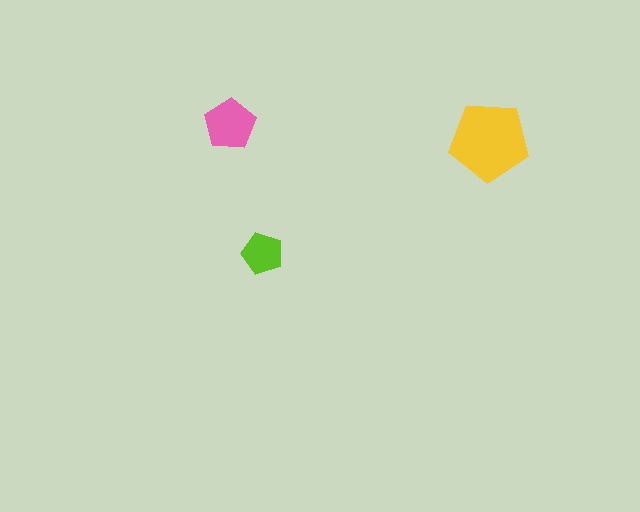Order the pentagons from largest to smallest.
the yellow one, the pink one, the lime one.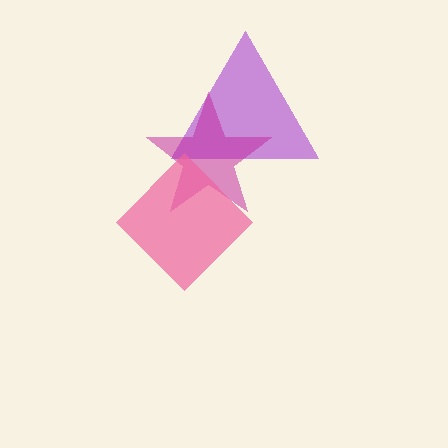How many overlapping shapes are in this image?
There are 3 overlapping shapes in the image.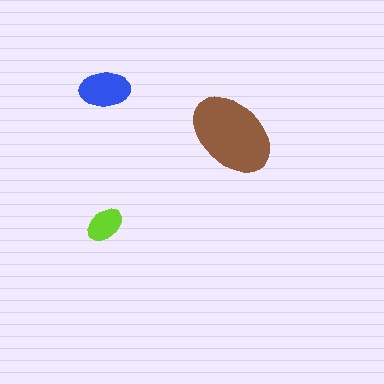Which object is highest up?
The blue ellipse is topmost.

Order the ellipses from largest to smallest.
the brown one, the blue one, the lime one.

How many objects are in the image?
There are 3 objects in the image.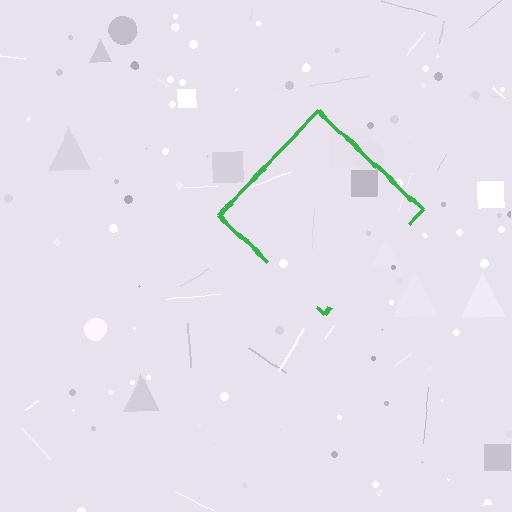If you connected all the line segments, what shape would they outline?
They would outline a diamond.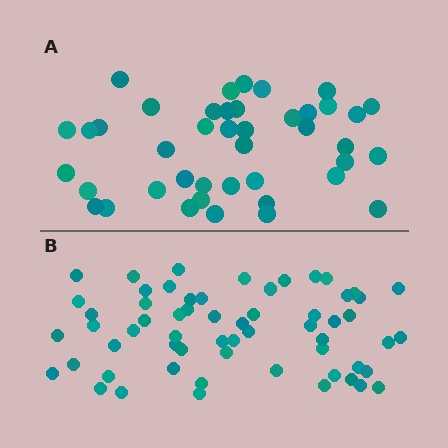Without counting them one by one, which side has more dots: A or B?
Region B (the bottom region) has more dots.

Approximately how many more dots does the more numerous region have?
Region B has approximately 20 more dots than region A.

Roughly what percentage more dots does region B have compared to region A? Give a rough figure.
About 45% more.